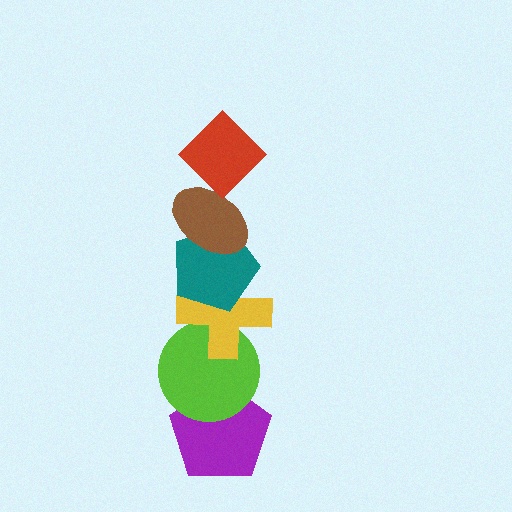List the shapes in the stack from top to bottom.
From top to bottom: the red diamond, the brown ellipse, the teal pentagon, the yellow cross, the lime circle, the purple pentagon.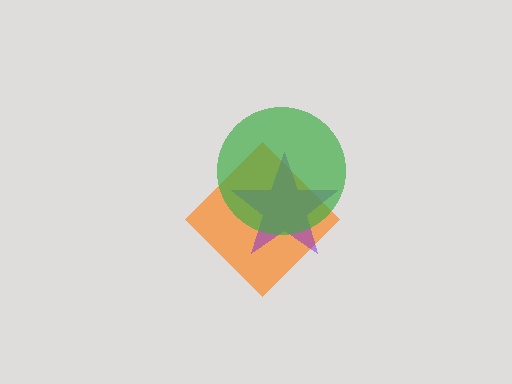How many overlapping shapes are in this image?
There are 3 overlapping shapes in the image.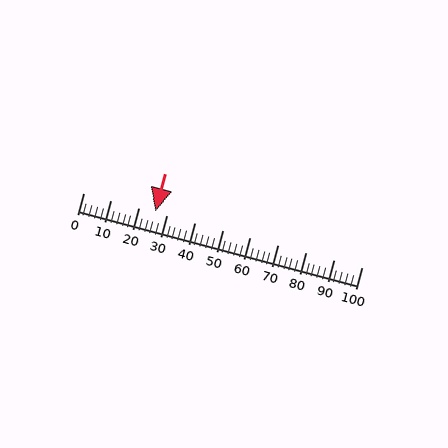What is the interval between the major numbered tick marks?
The major tick marks are spaced 10 units apart.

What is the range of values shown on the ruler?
The ruler shows values from 0 to 100.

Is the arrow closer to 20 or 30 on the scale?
The arrow is closer to 30.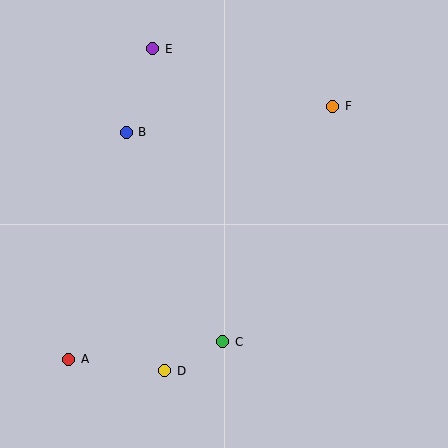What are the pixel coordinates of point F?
Point F is at (333, 106).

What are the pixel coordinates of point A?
Point A is at (69, 359).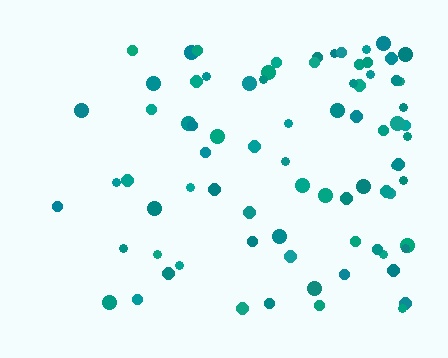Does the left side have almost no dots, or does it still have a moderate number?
Still a moderate number, just noticeably fewer than the right.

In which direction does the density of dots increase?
From left to right, with the right side densest.